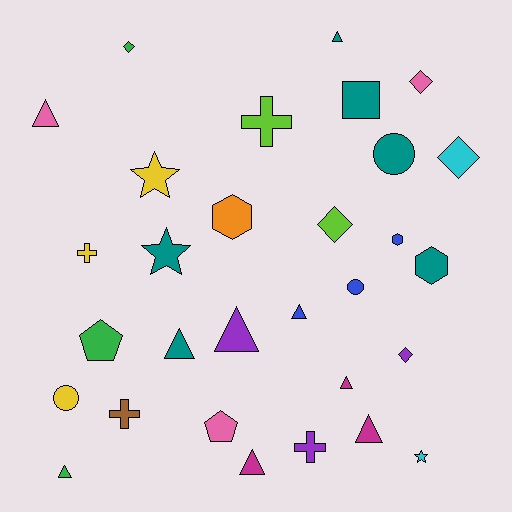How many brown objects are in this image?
There is 1 brown object.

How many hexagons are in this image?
There are 3 hexagons.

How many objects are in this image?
There are 30 objects.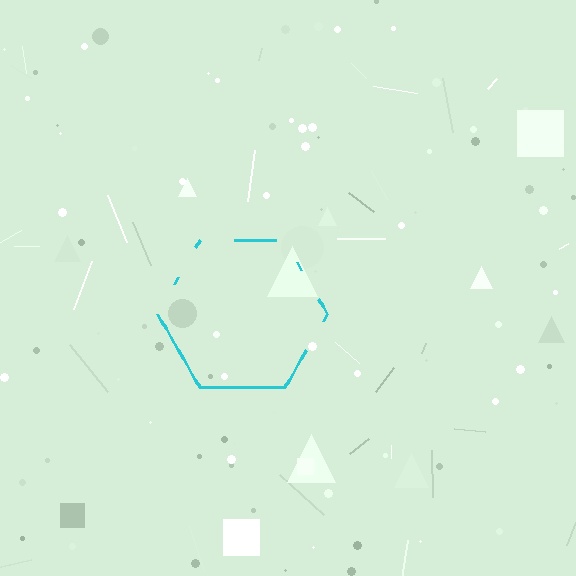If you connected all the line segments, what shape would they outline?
They would outline a hexagon.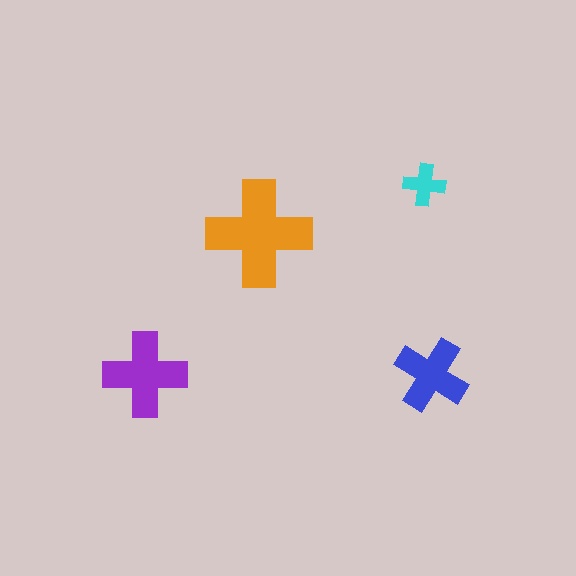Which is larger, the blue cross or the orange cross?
The orange one.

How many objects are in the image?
There are 4 objects in the image.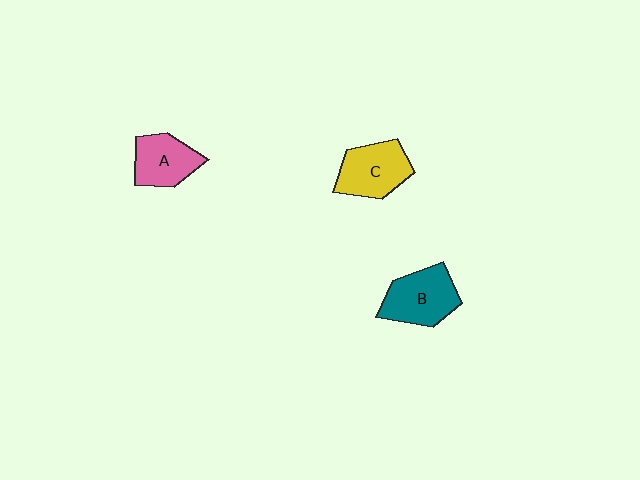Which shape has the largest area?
Shape B (teal).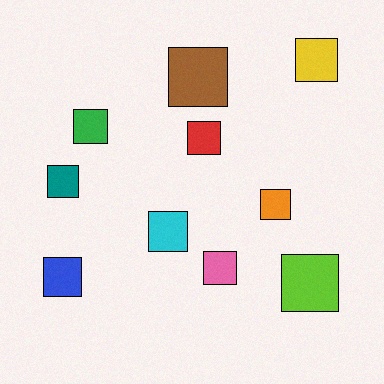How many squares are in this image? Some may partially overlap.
There are 10 squares.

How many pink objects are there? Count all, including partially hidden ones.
There is 1 pink object.